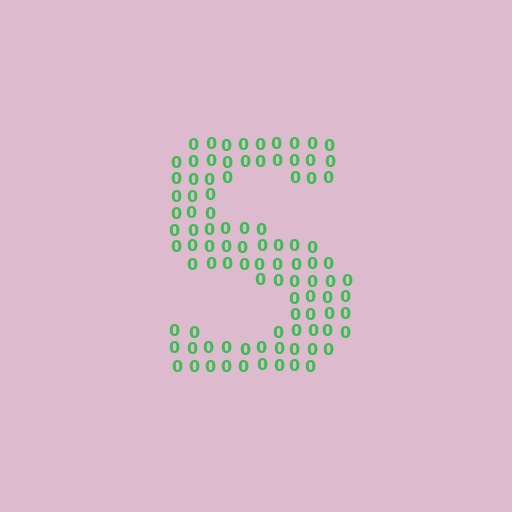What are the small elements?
The small elements are digit 0's.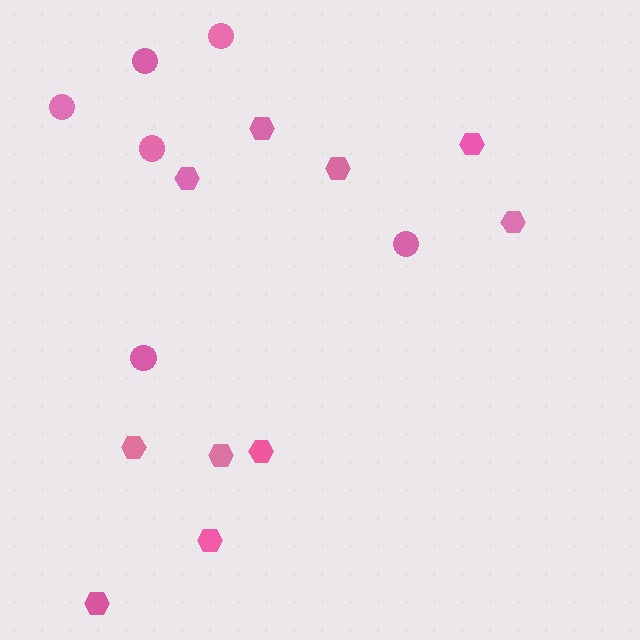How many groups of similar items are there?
There are 2 groups: one group of circles (6) and one group of hexagons (10).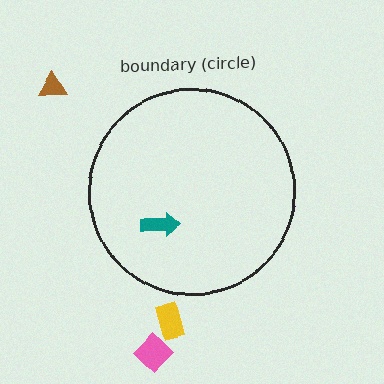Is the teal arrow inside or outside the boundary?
Inside.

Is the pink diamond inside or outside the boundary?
Outside.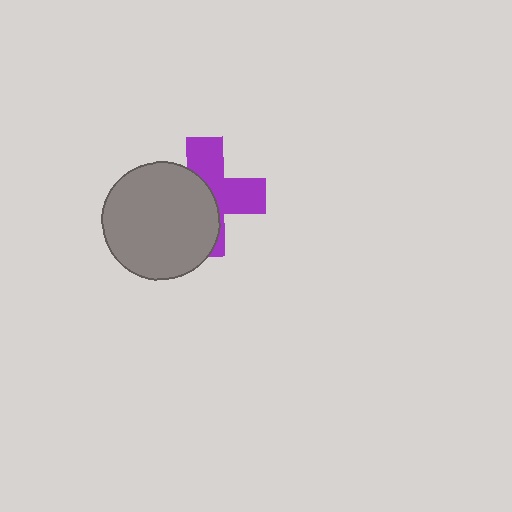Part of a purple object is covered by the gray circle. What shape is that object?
It is a cross.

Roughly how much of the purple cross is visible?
About half of it is visible (roughly 49%).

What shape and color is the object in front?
The object in front is a gray circle.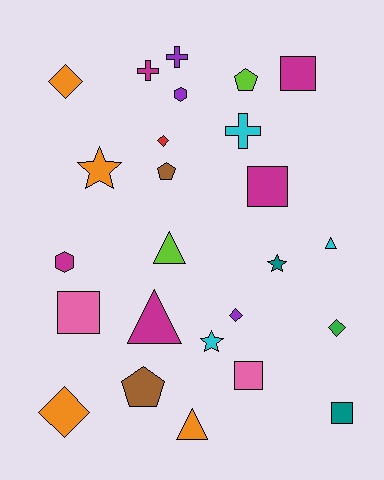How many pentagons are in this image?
There are 3 pentagons.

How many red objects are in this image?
There is 1 red object.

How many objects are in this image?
There are 25 objects.